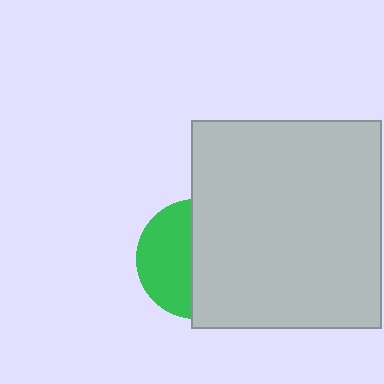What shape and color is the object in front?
The object in front is a light gray rectangle.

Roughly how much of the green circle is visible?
About half of it is visible (roughly 45%).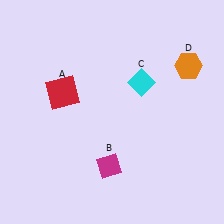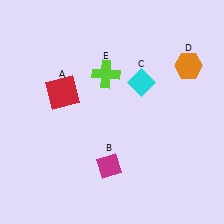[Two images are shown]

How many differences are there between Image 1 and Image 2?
There is 1 difference between the two images.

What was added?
A lime cross (E) was added in Image 2.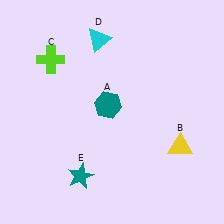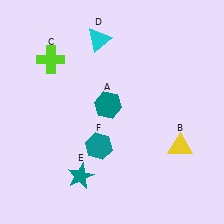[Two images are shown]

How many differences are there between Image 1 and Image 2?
There is 1 difference between the two images.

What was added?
A teal hexagon (F) was added in Image 2.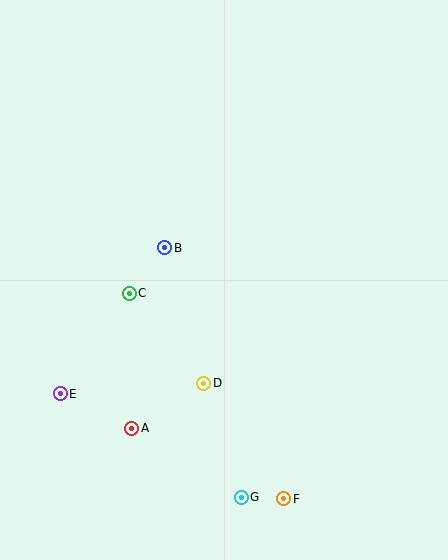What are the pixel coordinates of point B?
Point B is at (165, 248).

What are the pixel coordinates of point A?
Point A is at (132, 428).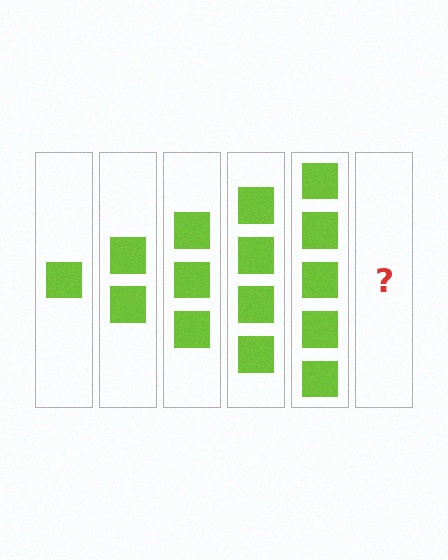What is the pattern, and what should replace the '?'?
The pattern is that each step adds one more square. The '?' should be 6 squares.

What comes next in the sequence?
The next element should be 6 squares.